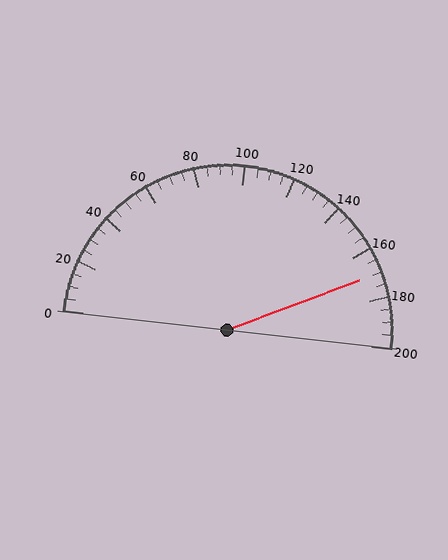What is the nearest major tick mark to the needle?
The nearest major tick mark is 160.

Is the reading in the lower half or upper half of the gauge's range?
The reading is in the upper half of the range (0 to 200).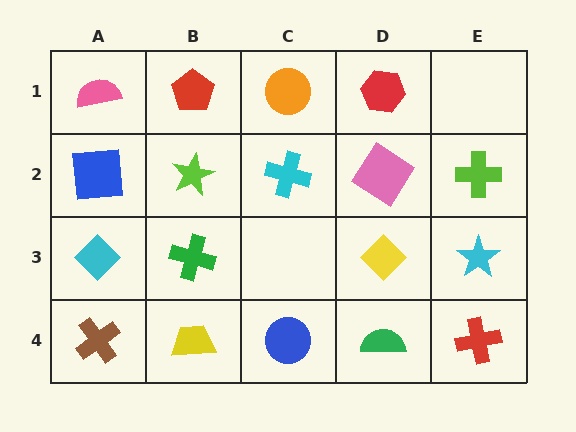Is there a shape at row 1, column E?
No, that cell is empty.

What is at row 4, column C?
A blue circle.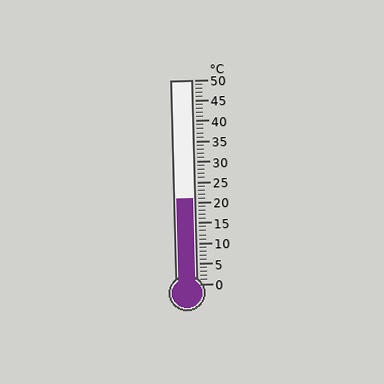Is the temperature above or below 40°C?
The temperature is below 40°C.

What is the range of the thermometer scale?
The thermometer scale ranges from 0°C to 50°C.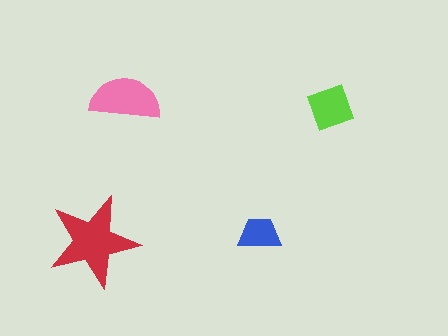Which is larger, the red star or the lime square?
The red star.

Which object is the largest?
The red star.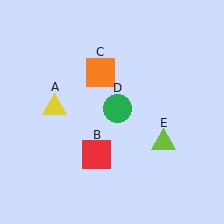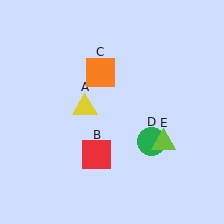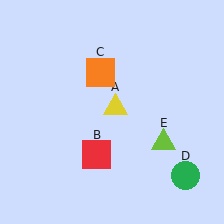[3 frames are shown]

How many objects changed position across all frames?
2 objects changed position: yellow triangle (object A), green circle (object D).